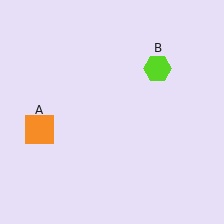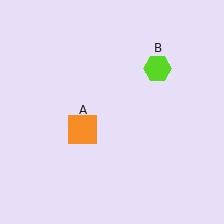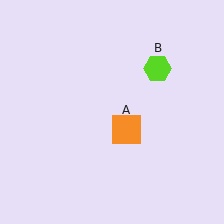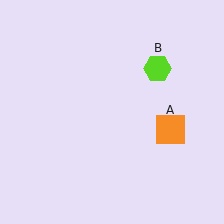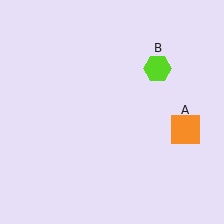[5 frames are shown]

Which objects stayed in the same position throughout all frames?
Lime hexagon (object B) remained stationary.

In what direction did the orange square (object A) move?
The orange square (object A) moved right.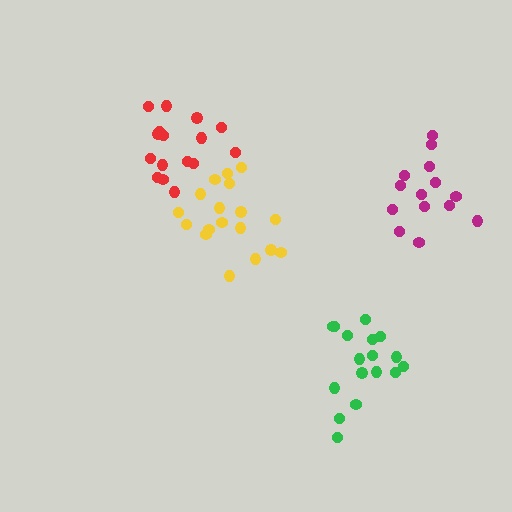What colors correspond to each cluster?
The clusters are colored: green, magenta, yellow, red.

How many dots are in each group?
Group 1: 17 dots, Group 2: 14 dots, Group 3: 18 dots, Group 4: 16 dots (65 total).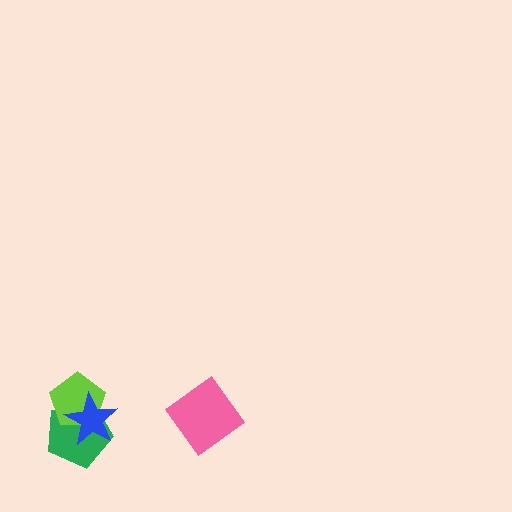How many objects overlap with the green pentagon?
2 objects overlap with the green pentagon.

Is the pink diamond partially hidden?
No, no other shape covers it.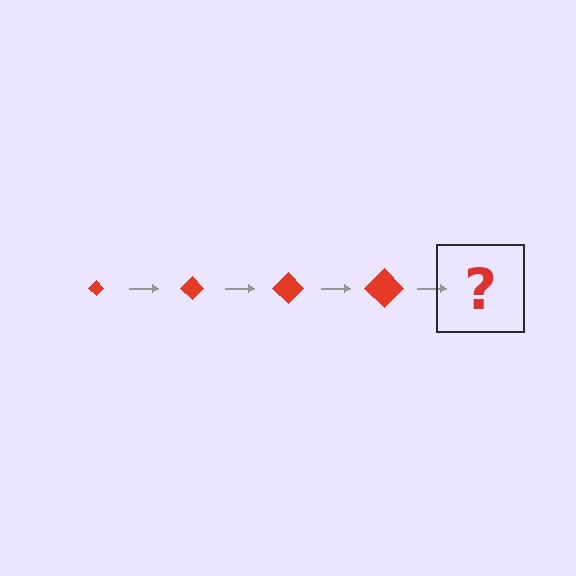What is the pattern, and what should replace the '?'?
The pattern is that the diamond gets progressively larger each step. The '?' should be a red diamond, larger than the previous one.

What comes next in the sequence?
The next element should be a red diamond, larger than the previous one.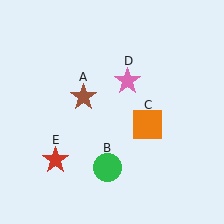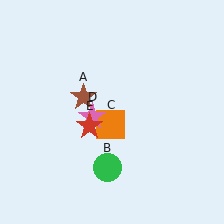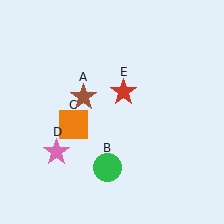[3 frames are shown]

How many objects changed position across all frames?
3 objects changed position: orange square (object C), pink star (object D), red star (object E).